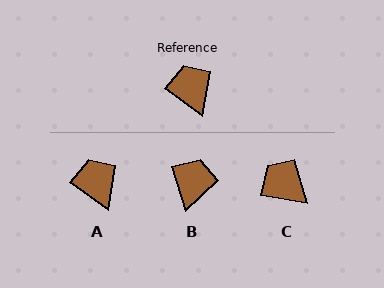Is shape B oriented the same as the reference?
No, it is off by about 37 degrees.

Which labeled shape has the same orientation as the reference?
A.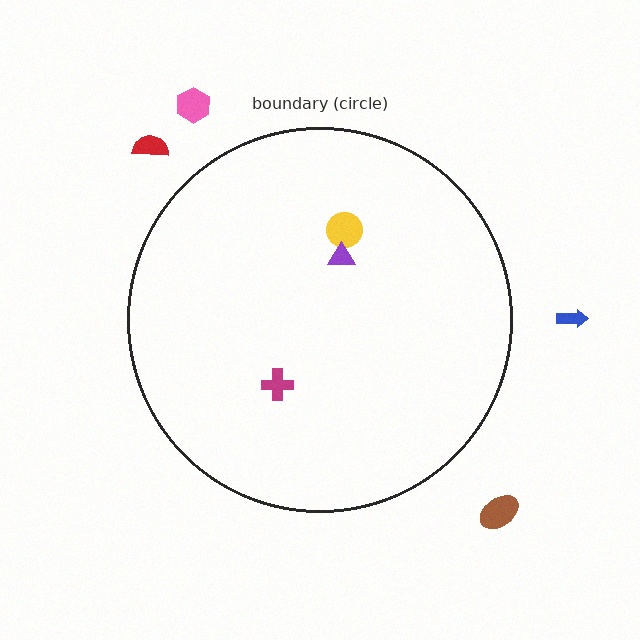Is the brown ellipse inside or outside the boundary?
Outside.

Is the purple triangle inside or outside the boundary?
Inside.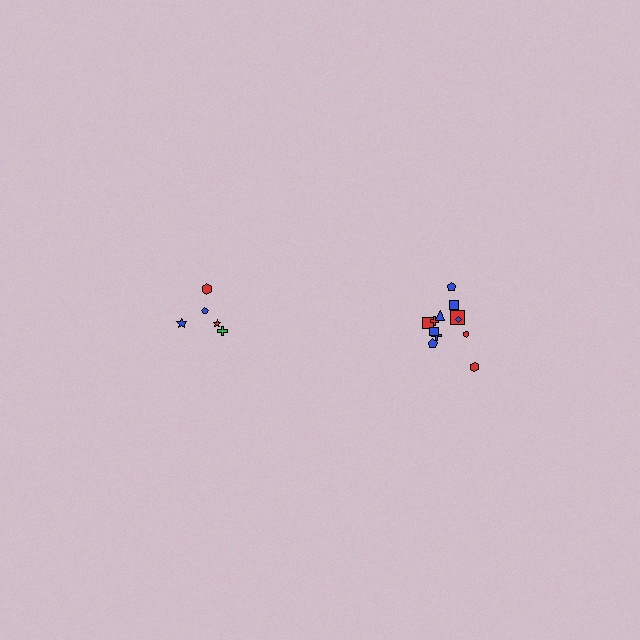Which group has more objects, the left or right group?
The right group.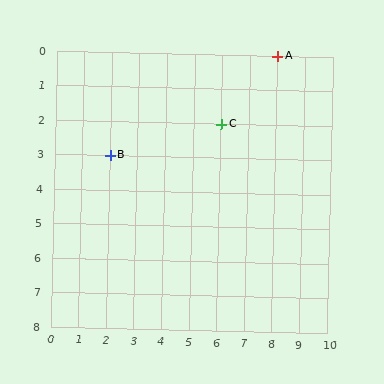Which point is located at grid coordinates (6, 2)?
Point C is at (6, 2).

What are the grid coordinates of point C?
Point C is at grid coordinates (6, 2).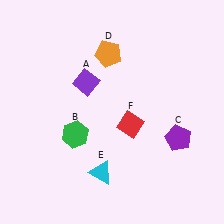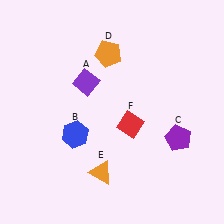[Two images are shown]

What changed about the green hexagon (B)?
In Image 1, B is green. In Image 2, it changed to blue.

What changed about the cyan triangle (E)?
In Image 1, E is cyan. In Image 2, it changed to orange.